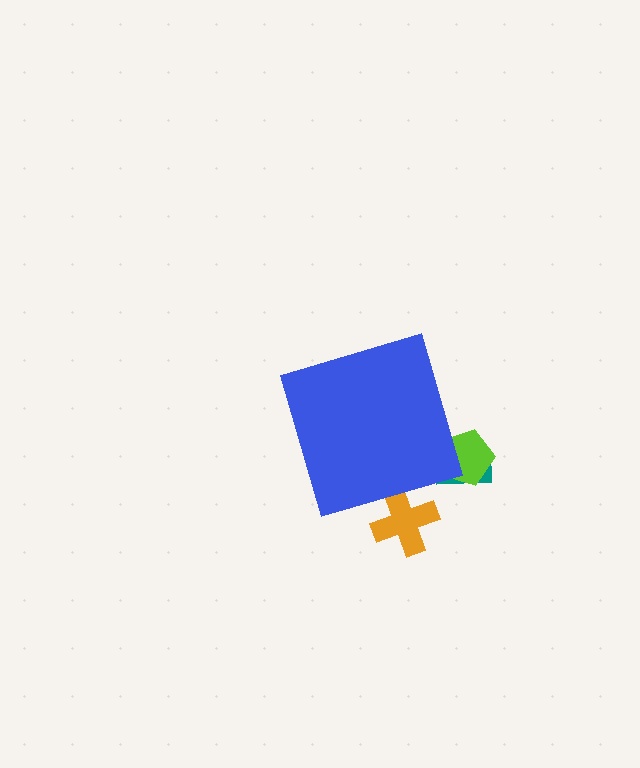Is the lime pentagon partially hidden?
Yes, the lime pentagon is partially hidden behind the blue diamond.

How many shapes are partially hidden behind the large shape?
3 shapes are partially hidden.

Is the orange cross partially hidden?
Yes, the orange cross is partially hidden behind the blue diamond.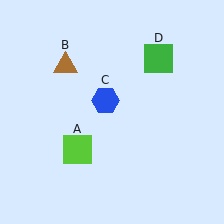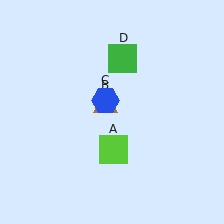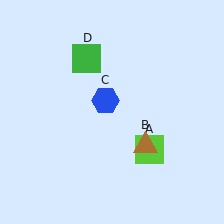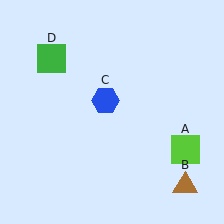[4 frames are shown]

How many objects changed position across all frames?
3 objects changed position: lime square (object A), brown triangle (object B), green square (object D).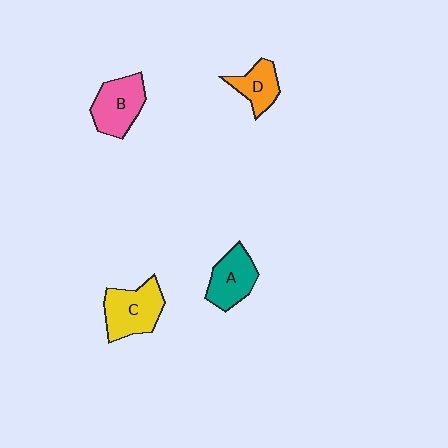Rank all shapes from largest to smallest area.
From largest to smallest: C (yellow), B (pink), A (teal), D (orange).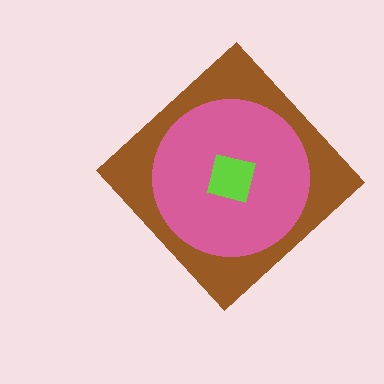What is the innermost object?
The lime square.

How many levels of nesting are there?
3.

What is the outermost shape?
The brown diamond.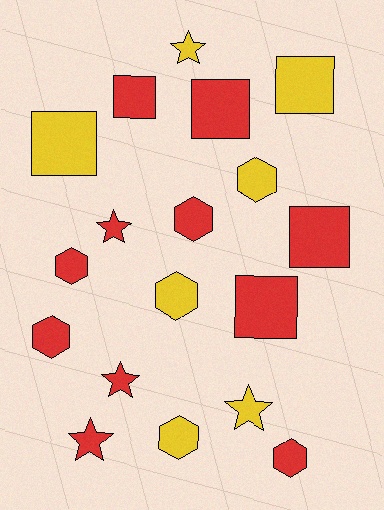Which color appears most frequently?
Red, with 11 objects.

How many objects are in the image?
There are 18 objects.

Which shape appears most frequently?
Hexagon, with 7 objects.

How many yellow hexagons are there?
There are 3 yellow hexagons.